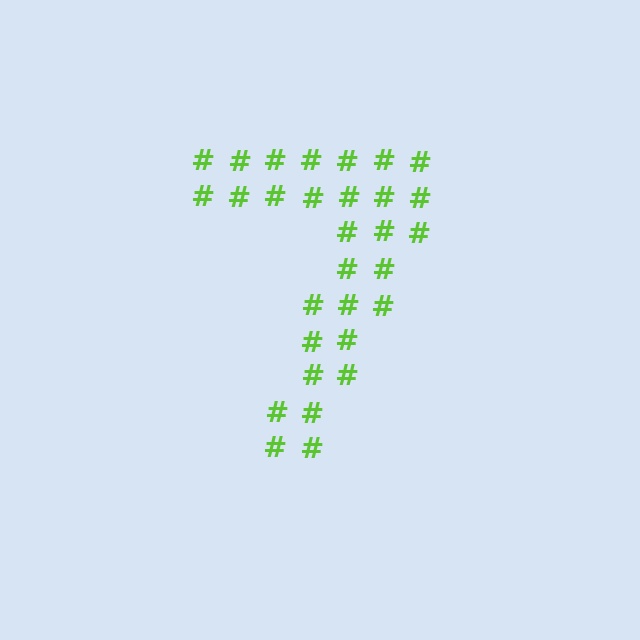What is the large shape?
The large shape is the digit 7.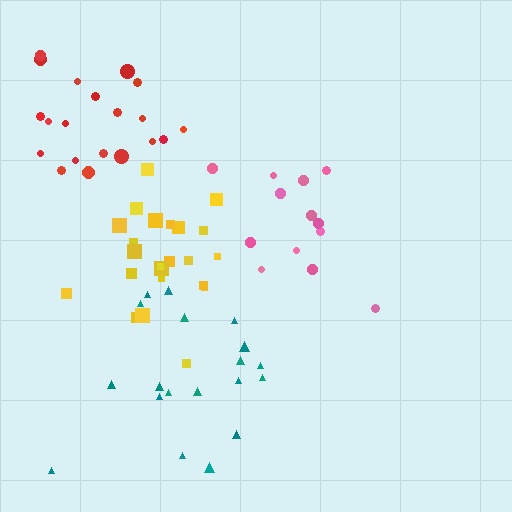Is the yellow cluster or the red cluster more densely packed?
Yellow.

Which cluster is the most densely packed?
Yellow.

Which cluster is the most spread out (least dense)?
Teal.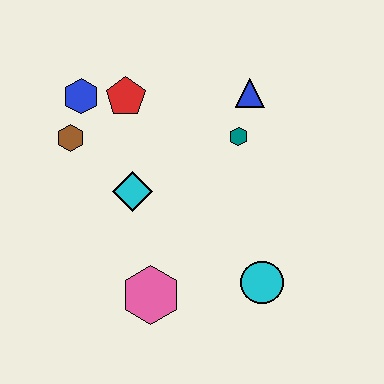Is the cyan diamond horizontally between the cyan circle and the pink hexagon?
No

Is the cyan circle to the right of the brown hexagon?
Yes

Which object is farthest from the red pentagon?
The cyan circle is farthest from the red pentagon.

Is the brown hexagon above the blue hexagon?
No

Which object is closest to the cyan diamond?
The brown hexagon is closest to the cyan diamond.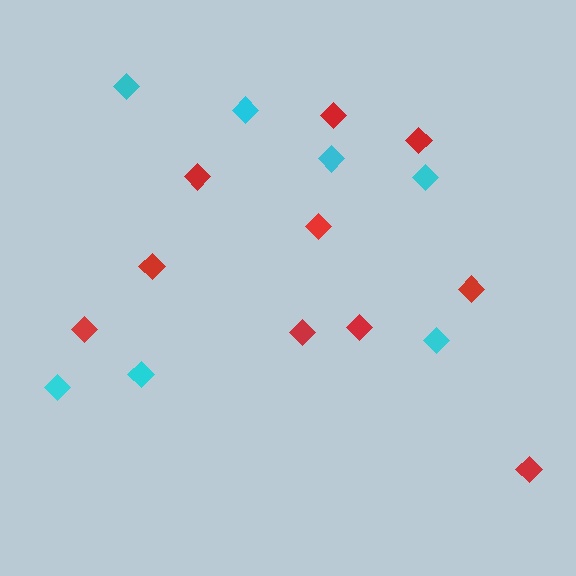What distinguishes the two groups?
There are 2 groups: one group of red diamonds (10) and one group of cyan diamonds (7).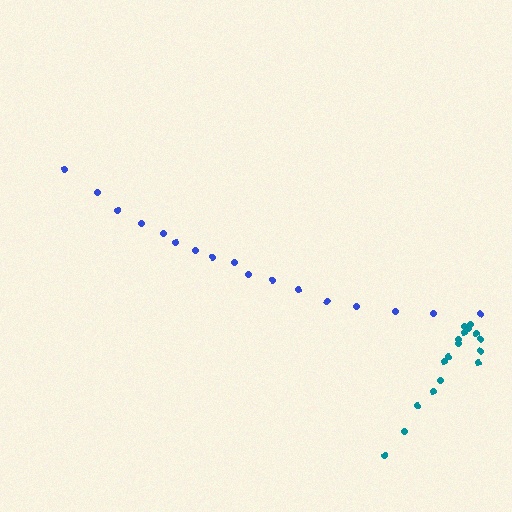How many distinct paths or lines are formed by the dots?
There are 2 distinct paths.